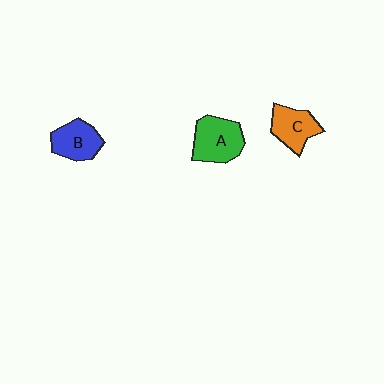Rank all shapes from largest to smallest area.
From largest to smallest: A (green), B (blue), C (orange).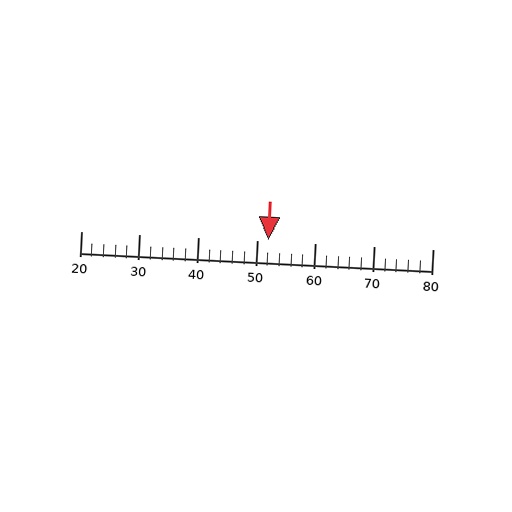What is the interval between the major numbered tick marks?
The major tick marks are spaced 10 units apart.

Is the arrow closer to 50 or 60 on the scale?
The arrow is closer to 50.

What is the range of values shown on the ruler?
The ruler shows values from 20 to 80.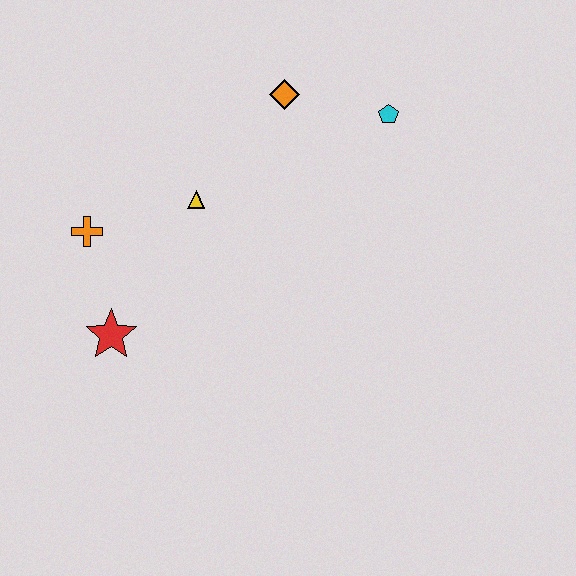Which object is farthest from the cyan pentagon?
The red star is farthest from the cyan pentagon.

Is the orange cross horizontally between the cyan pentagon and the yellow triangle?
No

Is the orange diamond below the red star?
No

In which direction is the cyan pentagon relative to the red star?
The cyan pentagon is to the right of the red star.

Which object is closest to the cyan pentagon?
The orange diamond is closest to the cyan pentagon.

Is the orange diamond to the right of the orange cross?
Yes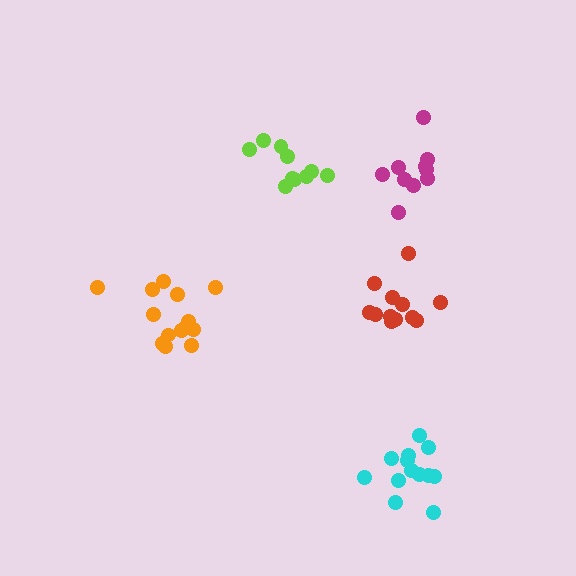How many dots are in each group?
Group 1: 14 dots, Group 2: 12 dots, Group 3: 13 dots, Group 4: 10 dots, Group 5: 10 dots (59 total).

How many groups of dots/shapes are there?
There are 5 groups.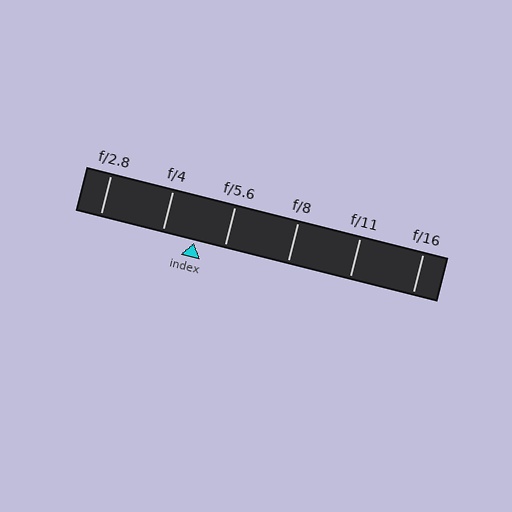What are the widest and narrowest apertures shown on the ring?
The widest aperture shown is f/2.8 and the narrowest is f/16.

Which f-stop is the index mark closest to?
The index mark is closest to f/5.6.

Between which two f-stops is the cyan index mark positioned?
The index mark is between f/4 and f/5.6.